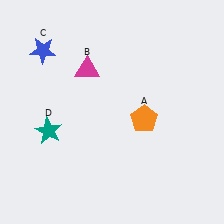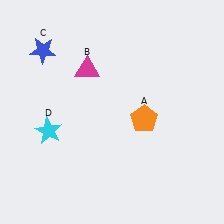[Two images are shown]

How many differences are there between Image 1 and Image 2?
There is 1 difference between the two images.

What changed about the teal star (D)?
In Image 1, D is teal. In Image 2, it changed to cyan.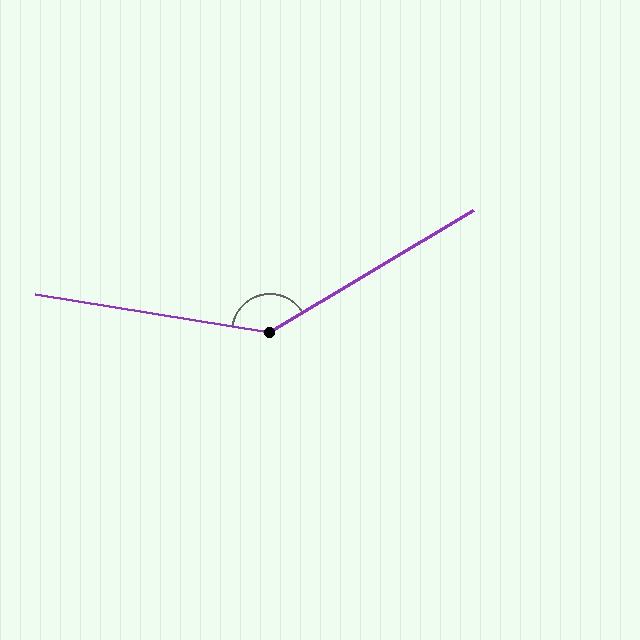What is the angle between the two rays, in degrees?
Approximately 140 degrees.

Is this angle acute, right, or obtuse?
It is obtuse.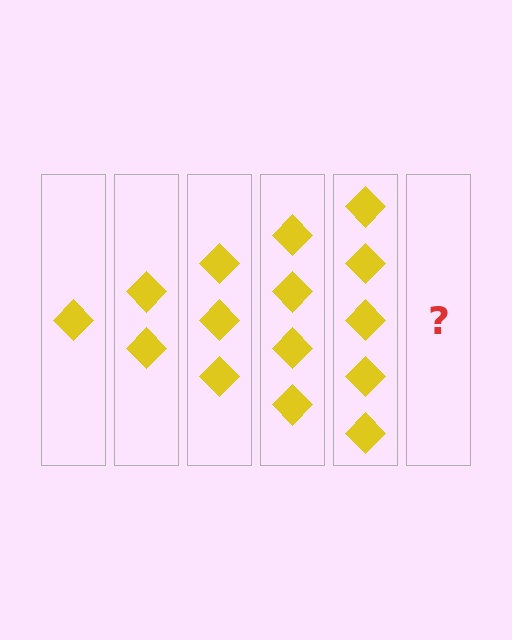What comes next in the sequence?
The next element should be 6 diamonds.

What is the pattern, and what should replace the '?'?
The pattern is that each step adds one more diamond. The '?' should be 6 diamonds.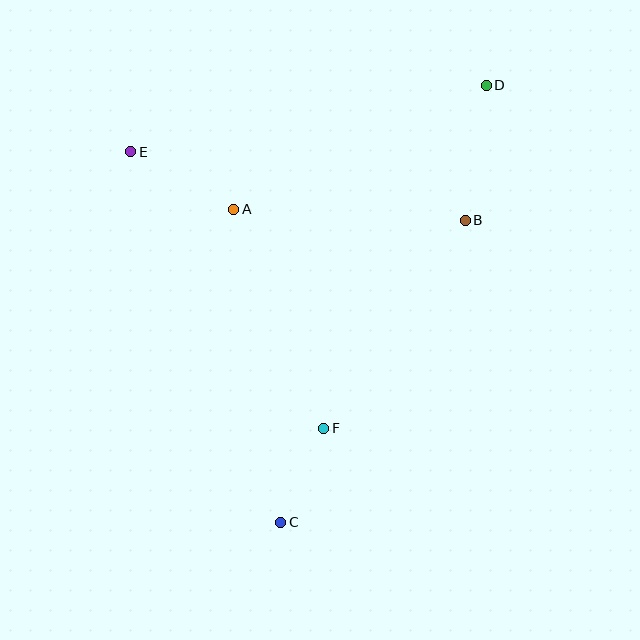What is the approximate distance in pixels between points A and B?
The distance between A and B is approximately 232 pixels.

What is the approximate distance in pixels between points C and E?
The distance between C and E is approximately 400 pixels.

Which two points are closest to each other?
Points C and F are closest to each other.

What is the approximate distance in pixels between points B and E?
The distance between B and E is approximately 342 pixels.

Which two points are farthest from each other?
Points C and D are farthest from each other.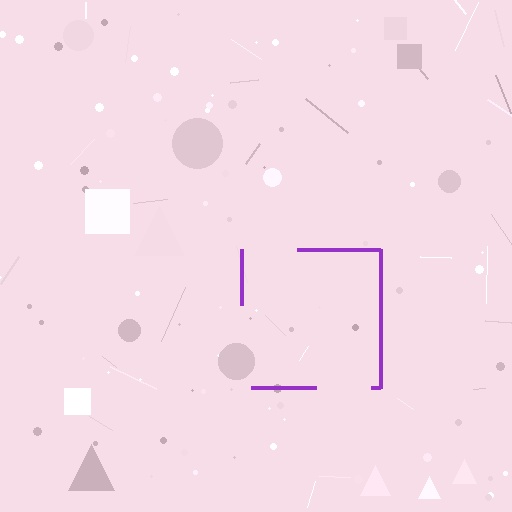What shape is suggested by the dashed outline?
The dashed outline suggests a square.